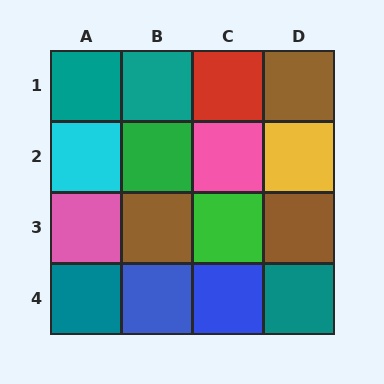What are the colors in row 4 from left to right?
Teal, blue, blue, teal.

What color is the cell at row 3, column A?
Pink.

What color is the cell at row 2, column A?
Cyan.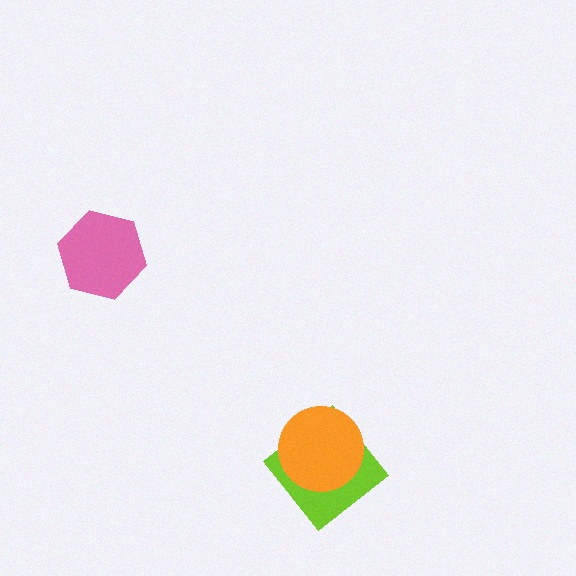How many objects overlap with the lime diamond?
1 object overlaps with the lime diamond.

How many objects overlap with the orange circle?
1 object overlaps with the orange circle.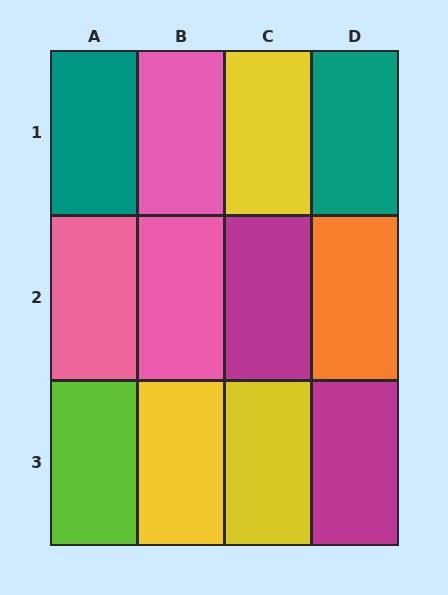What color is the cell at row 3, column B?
Yellow.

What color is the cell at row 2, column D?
Orange.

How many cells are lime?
1 cell is lime.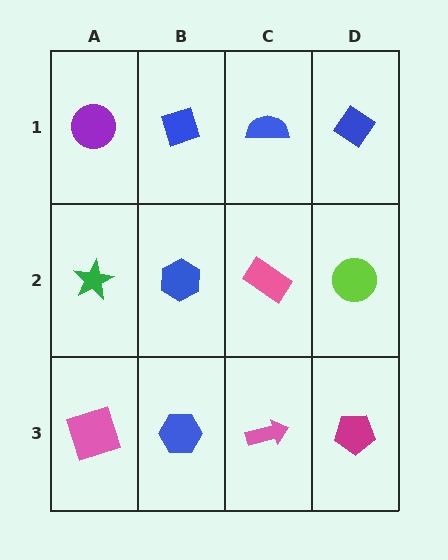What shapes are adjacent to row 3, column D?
A lime circle (row 2, column D), a pink arrow (row 3, column C).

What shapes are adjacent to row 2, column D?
A blue diamond (row 1, column D), a magenta pentagon (row 3, column D), a pink rectangle (row 2, column C).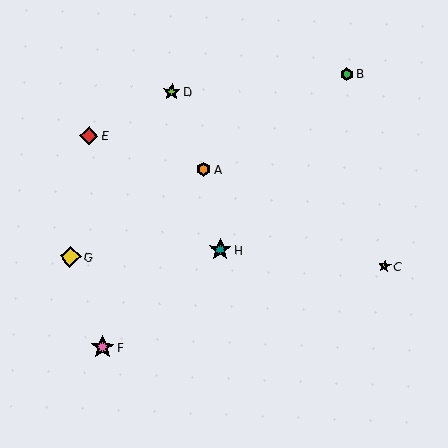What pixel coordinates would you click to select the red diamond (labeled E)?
Click at (89, 136) to select the red diamond E.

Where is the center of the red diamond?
The center of the red diamond is at (89, 136).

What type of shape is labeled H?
Shape H is a teal star.